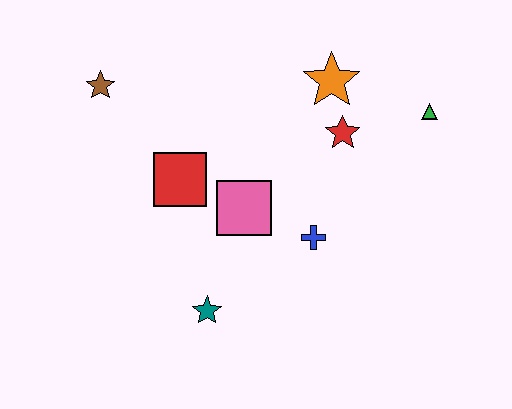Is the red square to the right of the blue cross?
No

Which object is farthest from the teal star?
The green triangle is farthest from the teal star.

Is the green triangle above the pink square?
Yes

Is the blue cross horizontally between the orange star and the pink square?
Yes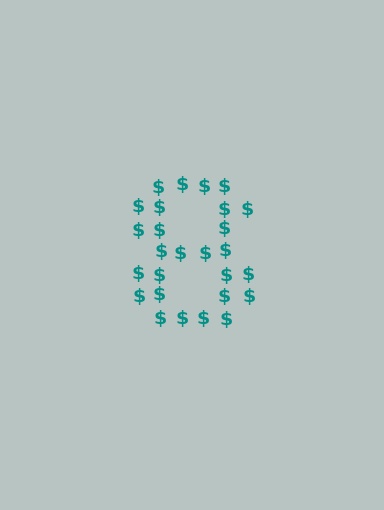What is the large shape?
The large shape is the digit 8.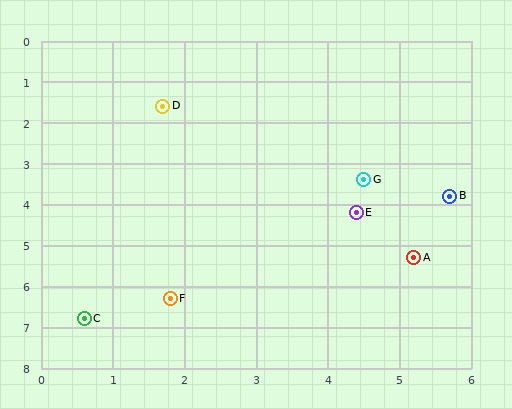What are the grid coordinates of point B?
Point B is at approximately (5.7, 3.8).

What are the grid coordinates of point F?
Point F is at approximately (1.8, 6.3).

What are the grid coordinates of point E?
Point E is at approximately (4.4, 4.2).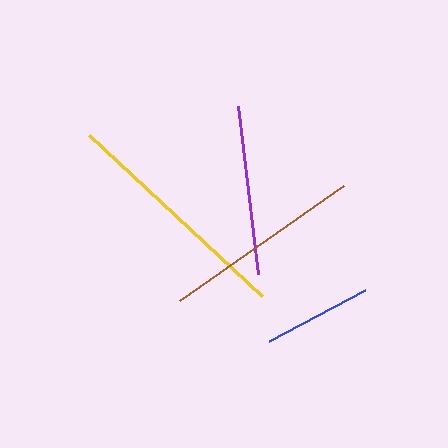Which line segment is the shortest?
The blue line is the shortest at approximately 109 pixels.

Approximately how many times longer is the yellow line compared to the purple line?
The yellow line is approximately 1.4 times the length of the purple line.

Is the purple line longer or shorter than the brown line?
The brown line is longer than the purple line.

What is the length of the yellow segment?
The yellow segment is approximately 237 pixels long.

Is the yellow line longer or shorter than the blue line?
The yellow line is longer than the blue line.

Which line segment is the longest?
The yellow line is the longest at approximately 237 pixels.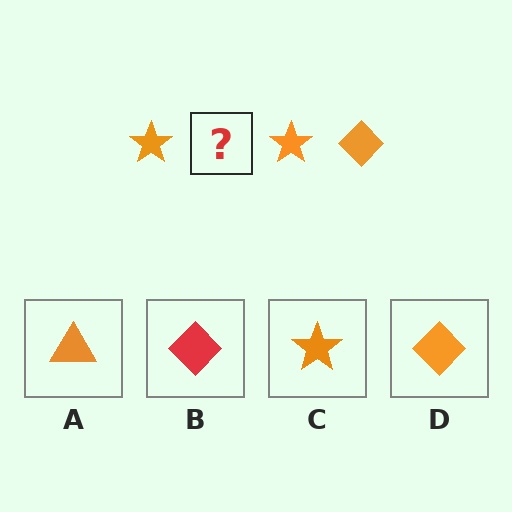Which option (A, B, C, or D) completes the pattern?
D.